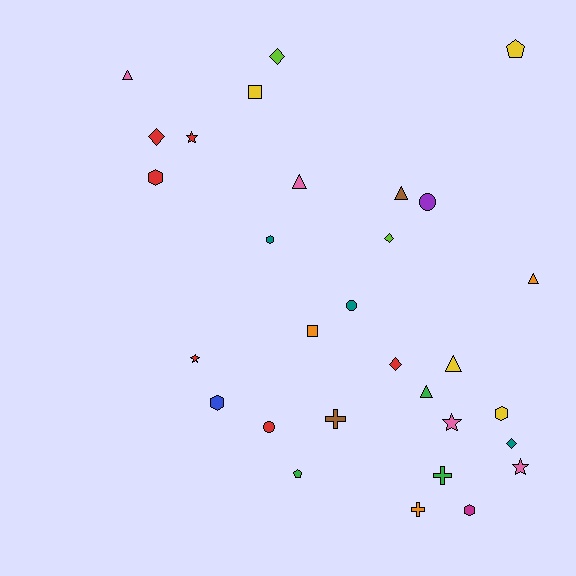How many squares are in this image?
There are 2 squares.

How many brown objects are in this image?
There are 2 brown objects.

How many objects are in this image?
There are 30 objects.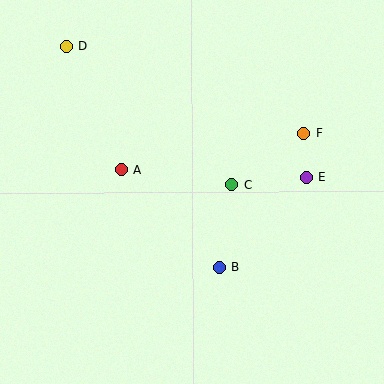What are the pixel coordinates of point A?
Point A is at (121, 170).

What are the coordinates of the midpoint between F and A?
The midpoint between F and A is at (212, 152).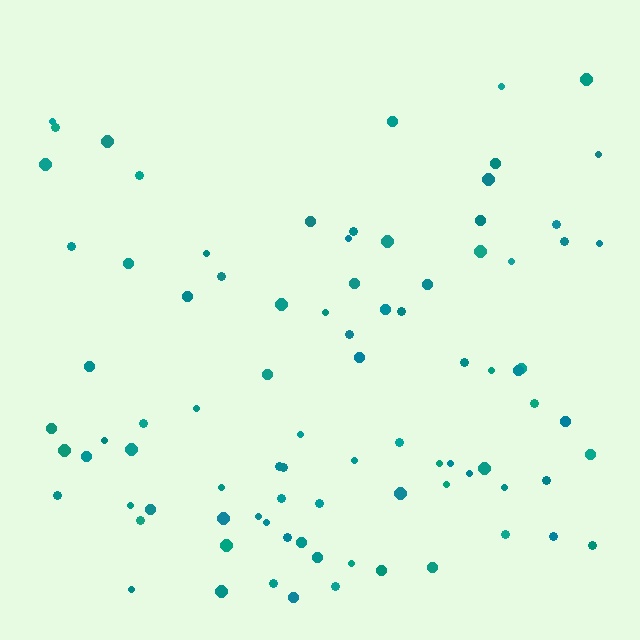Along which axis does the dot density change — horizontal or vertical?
Vertical.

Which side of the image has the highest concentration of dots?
The bottom.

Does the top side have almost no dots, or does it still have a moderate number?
Still a moderate number, just noticeably fewer than the bottom.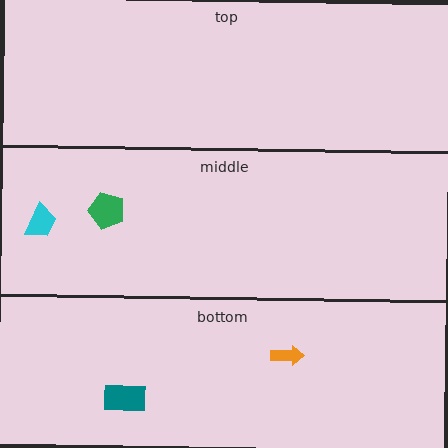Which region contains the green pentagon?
The middle region.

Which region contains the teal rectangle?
The bottom region.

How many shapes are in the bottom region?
2.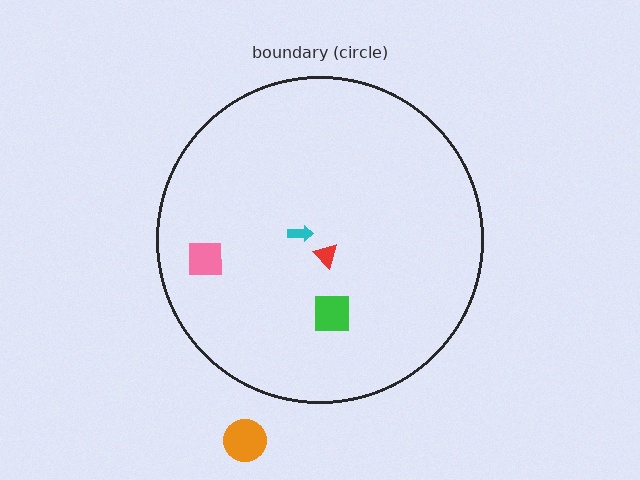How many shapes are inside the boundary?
4 inside, 1 outside.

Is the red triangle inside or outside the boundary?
Inside.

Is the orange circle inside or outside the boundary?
Outside.